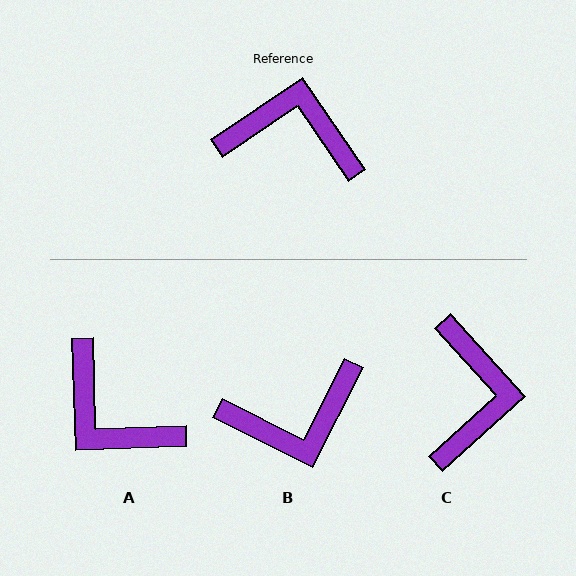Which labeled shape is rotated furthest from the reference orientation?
B, about 151 degrees away.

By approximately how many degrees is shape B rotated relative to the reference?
Approximately 151 degrees clockwise.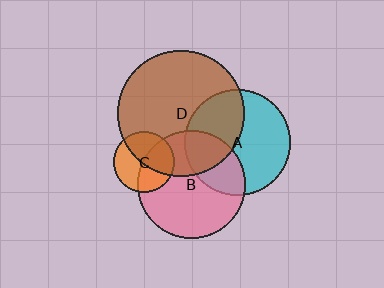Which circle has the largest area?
Circle D (brown).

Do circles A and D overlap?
Yes.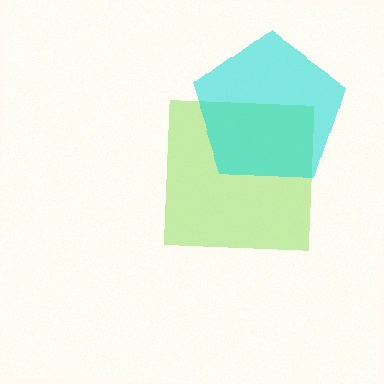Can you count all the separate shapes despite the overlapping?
Yes, there are 2 separate shapes.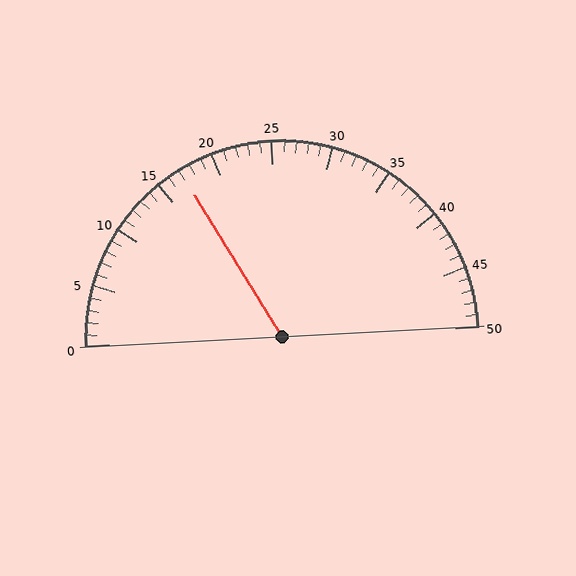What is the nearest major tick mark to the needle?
The nearest major tick mark is 15.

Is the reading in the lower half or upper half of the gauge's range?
The reading is in the lower half of the range (0 to 50).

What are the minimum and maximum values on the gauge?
The gauge ranges from 0 to 50.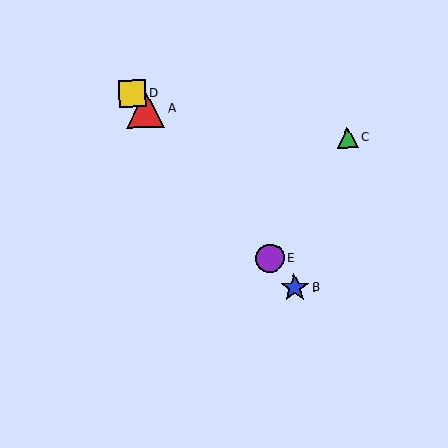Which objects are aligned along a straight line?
Objects A, B, D, E are aligned along a straight line.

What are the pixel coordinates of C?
Object C is at (348, 138).